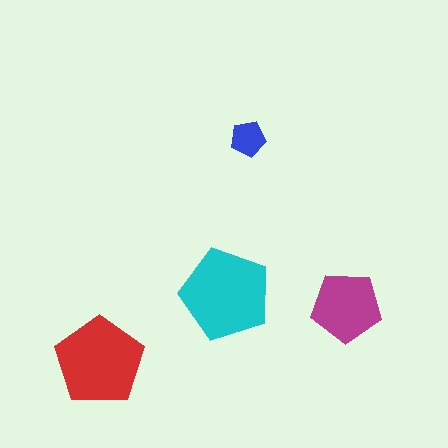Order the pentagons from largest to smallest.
the cyan one, the red one, the magenta one, the blue one.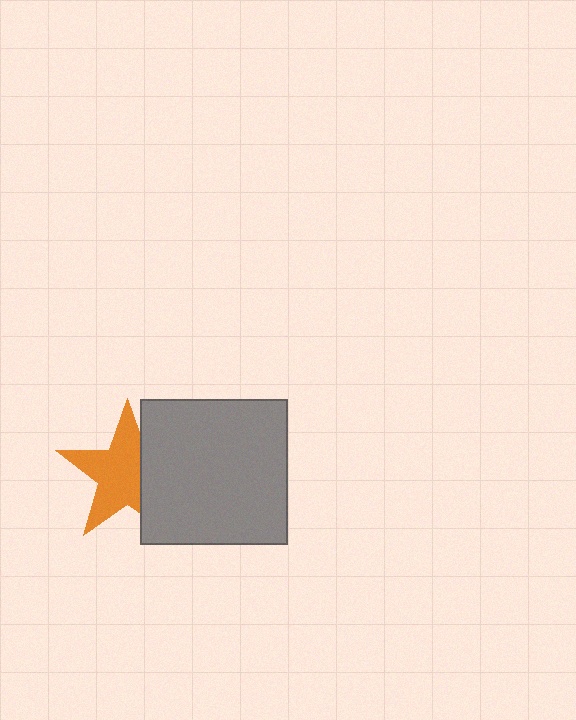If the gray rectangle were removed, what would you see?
You would see the complete orange star.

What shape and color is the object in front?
The object in front is a gray rectangle.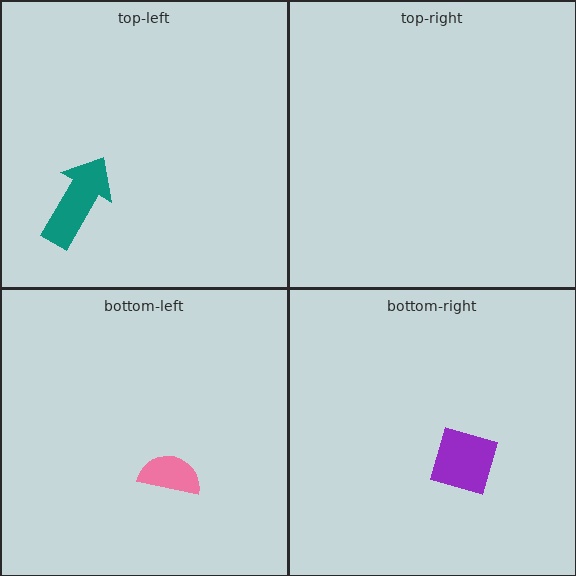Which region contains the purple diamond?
The bottom-right region.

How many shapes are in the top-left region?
1.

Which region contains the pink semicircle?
The bottom-left region.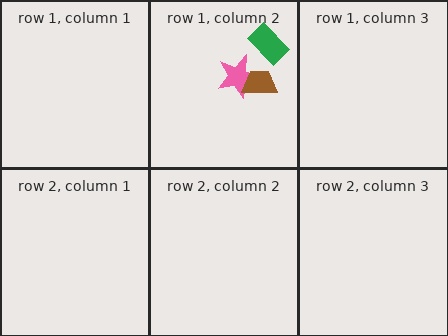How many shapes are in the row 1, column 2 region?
3.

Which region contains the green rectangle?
The row 1, column 2 region.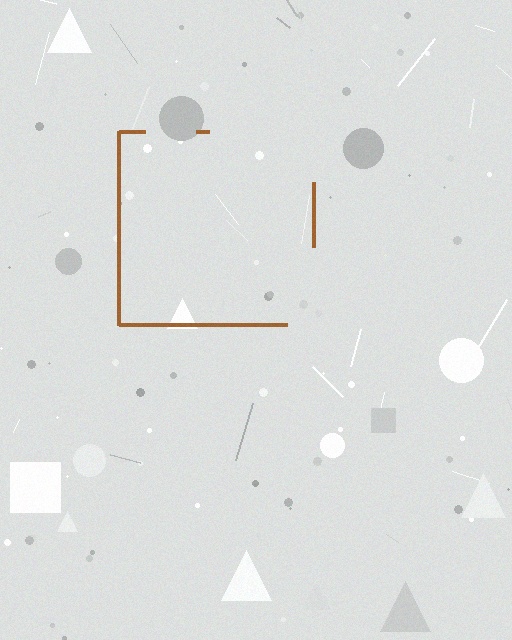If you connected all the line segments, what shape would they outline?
They would outline a square.